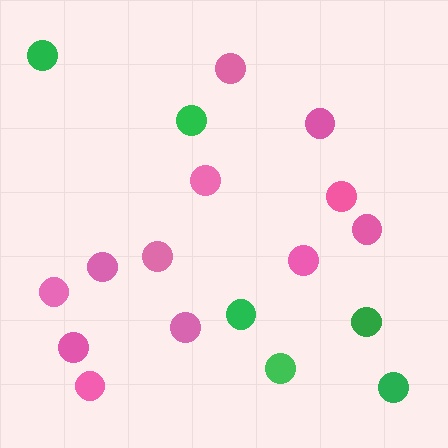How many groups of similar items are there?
There are 2 groups: one group of green circles (6) and one group of pink circles (12).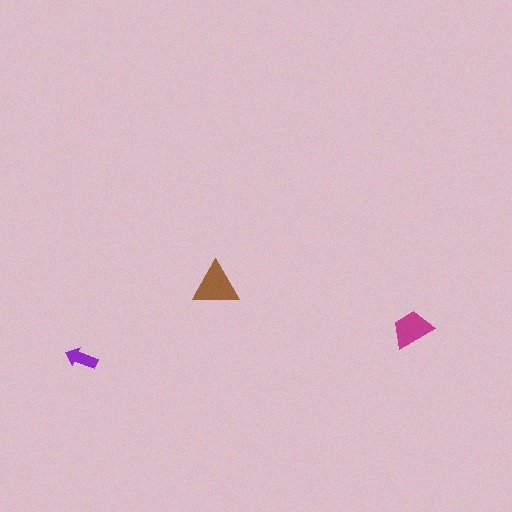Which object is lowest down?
The purple arrow is bottommost.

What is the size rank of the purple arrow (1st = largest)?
3rd.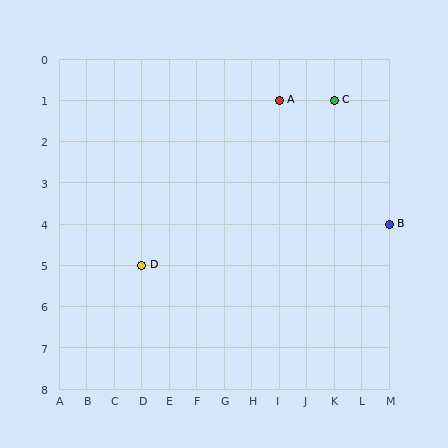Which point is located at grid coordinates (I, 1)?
Point A is at (I, 1).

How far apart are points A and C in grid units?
Points A and C are 2 columns apart.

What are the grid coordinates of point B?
Point B is at grid coordinates (M, 4).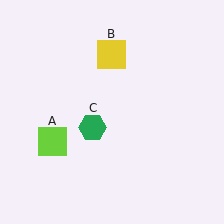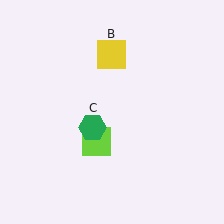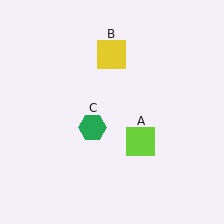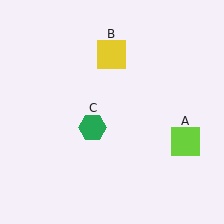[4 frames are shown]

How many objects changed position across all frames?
1 object changed position: lime square (object A).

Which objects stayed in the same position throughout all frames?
Yellow square (object B) and green hexagon (object C) remained stationary.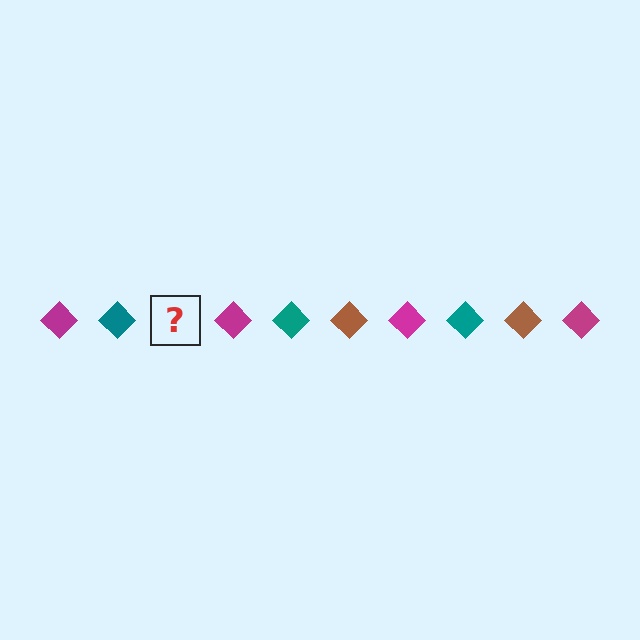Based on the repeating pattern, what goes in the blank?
The blank should be a brown diamond.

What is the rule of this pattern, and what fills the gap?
The rule is that the pattern cycles through magenta, teal, brown diamonds. The gap should be filled with a brown diamond.